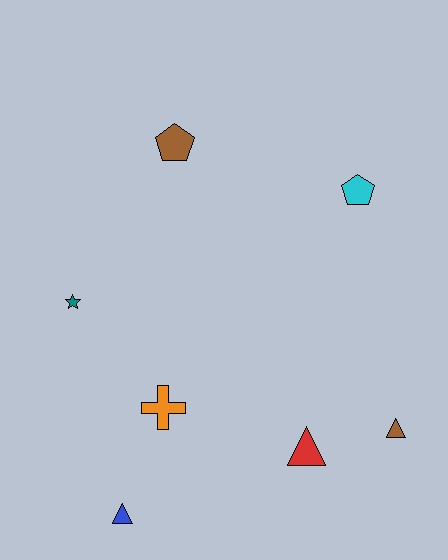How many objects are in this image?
There are 7 objects.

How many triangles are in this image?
There are 3 triangles.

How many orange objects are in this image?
There is 1 orange object.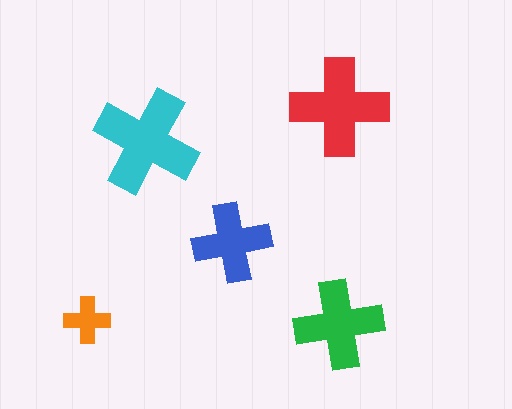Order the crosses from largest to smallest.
the cyan one, the red one, the green one, the blue one, the orange one.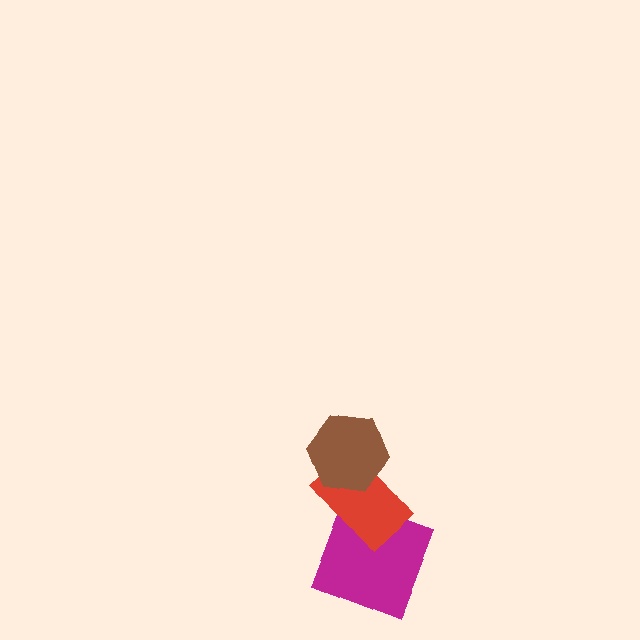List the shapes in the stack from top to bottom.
From top to bottom: the brown hexagon, the red rectangle, the magenta square.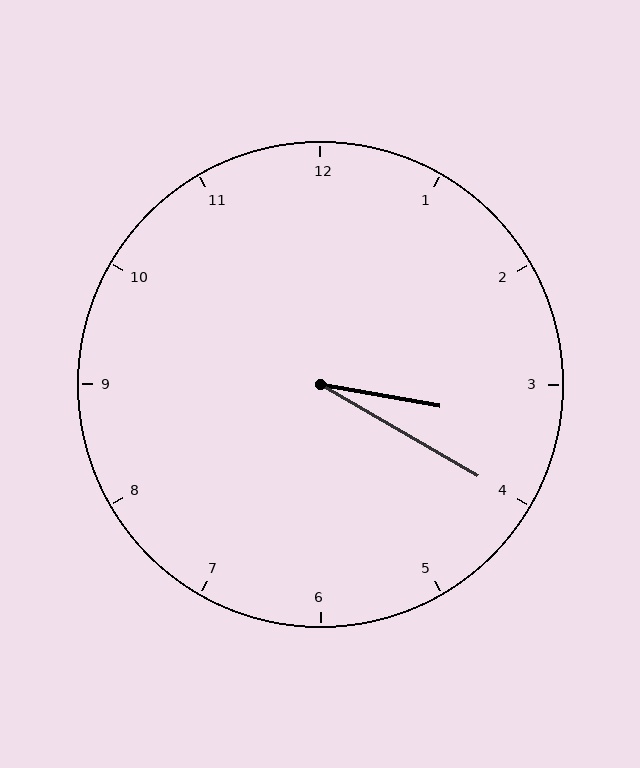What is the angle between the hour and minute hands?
Approximately 20 degrees.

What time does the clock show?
3:20.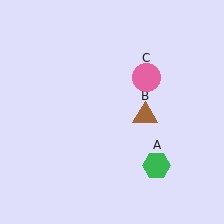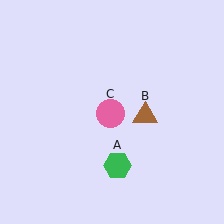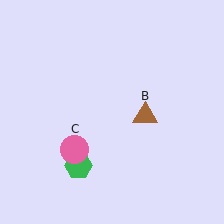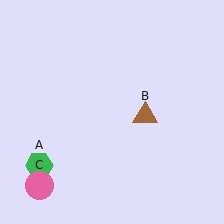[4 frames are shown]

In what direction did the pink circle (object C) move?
The pink circle (object C) moved down and to the left.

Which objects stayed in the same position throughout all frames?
Brown triangle (object B) remained stationary.